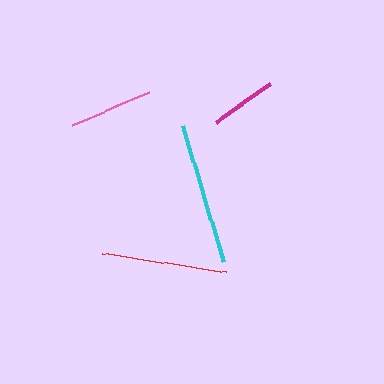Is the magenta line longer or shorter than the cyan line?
The cyan line is longer than the magenta line.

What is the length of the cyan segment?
The cyan segment is approximately 142 pixels long.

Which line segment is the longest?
The cyan line is the longest at approximately 142 pixels.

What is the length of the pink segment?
The pink segment is approximately 85 pixels long.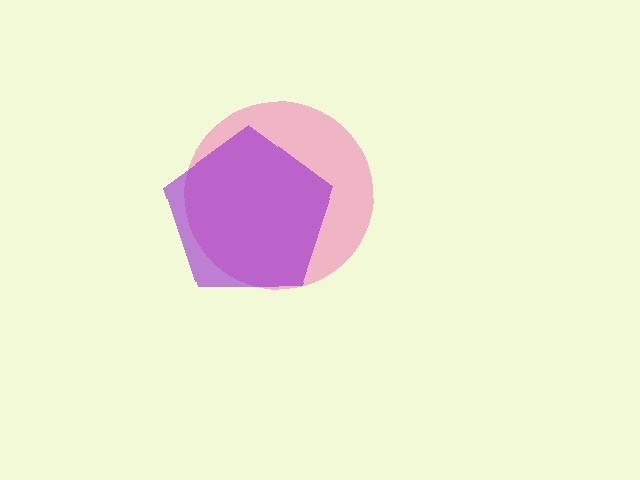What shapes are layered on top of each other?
The layered shapes are: a pink circle, a purple pentagon.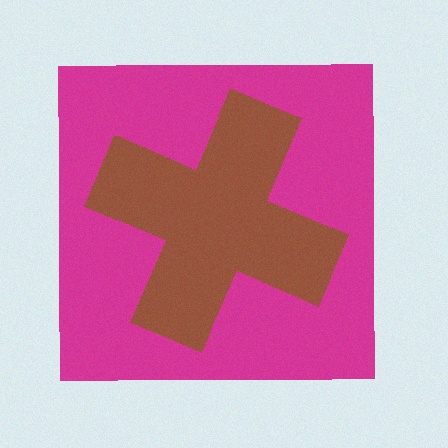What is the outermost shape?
The magenta square.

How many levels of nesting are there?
2.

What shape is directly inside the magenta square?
The brown cross.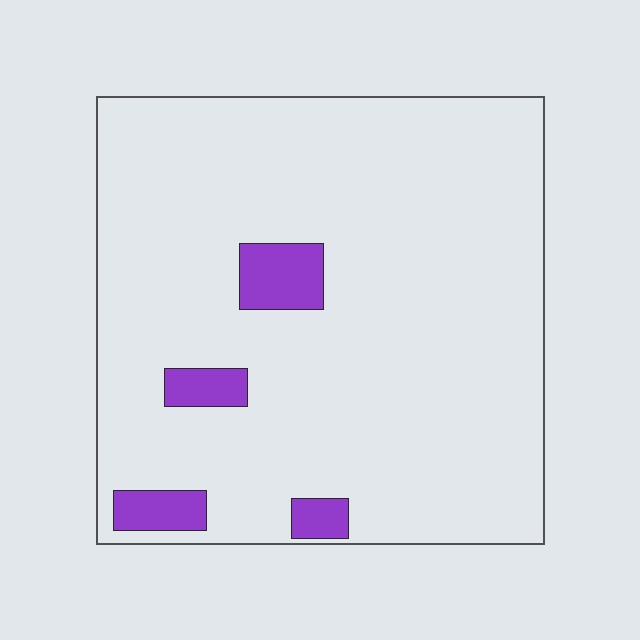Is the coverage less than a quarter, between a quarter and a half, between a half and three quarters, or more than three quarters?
Less than a quarter.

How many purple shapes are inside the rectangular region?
4.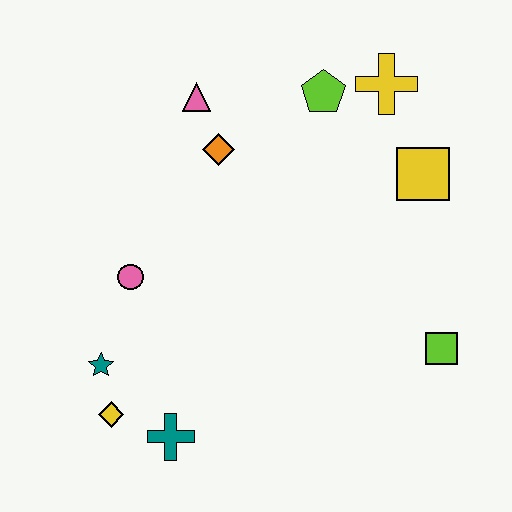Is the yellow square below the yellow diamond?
No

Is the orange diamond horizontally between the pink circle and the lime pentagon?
Yes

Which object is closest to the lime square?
The yellow square is closest to the lime square.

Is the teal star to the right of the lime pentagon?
No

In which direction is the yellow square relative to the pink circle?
The yellow square is to the right of the pink circle.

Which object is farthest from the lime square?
The pink triangle is farthest from the lime square.